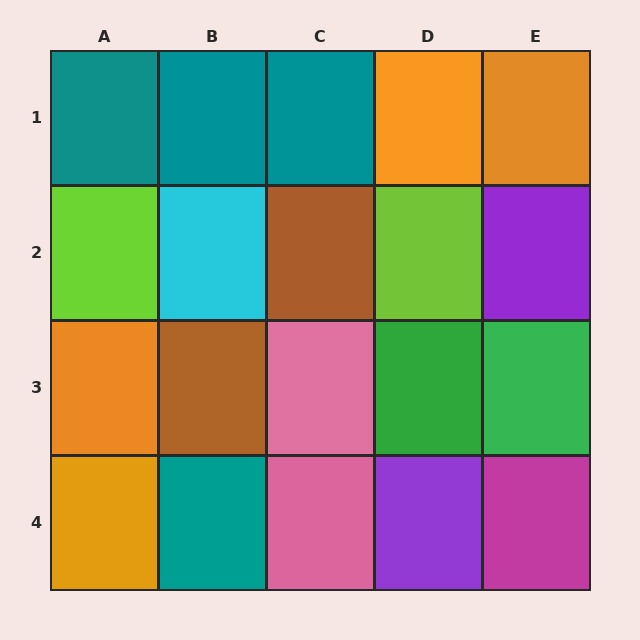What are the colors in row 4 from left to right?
Orange, teal, pink, purple, magenta.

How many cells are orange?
4 cells are orange.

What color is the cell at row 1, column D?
Orange.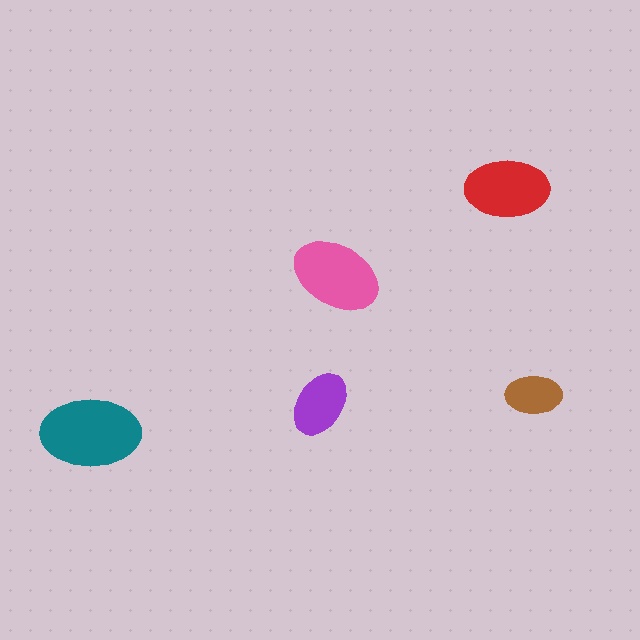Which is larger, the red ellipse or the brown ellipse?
The red one.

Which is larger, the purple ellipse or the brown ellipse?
The purple one.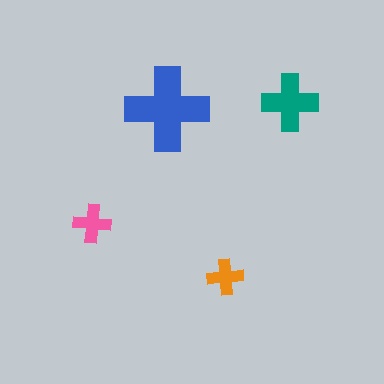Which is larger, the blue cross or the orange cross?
The blue one.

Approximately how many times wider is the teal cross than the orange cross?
About 1.5 times wider.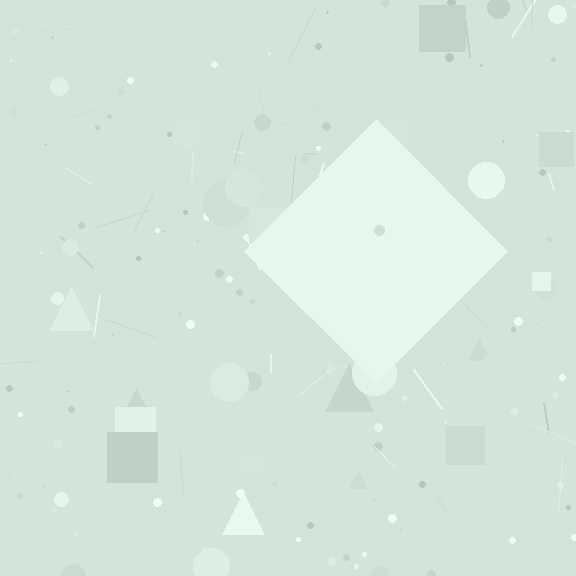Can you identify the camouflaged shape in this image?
The camouflaged shape is a diamond.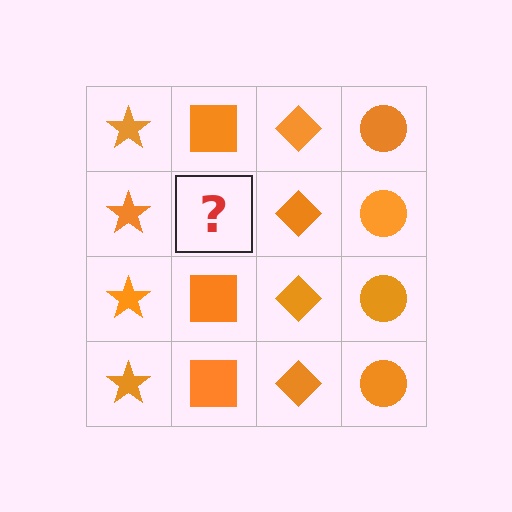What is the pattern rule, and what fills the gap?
The rule is that each column has a consistent shape. The gap should be filled with an orange square.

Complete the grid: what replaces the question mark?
The question mark should be replaced with an orange square.